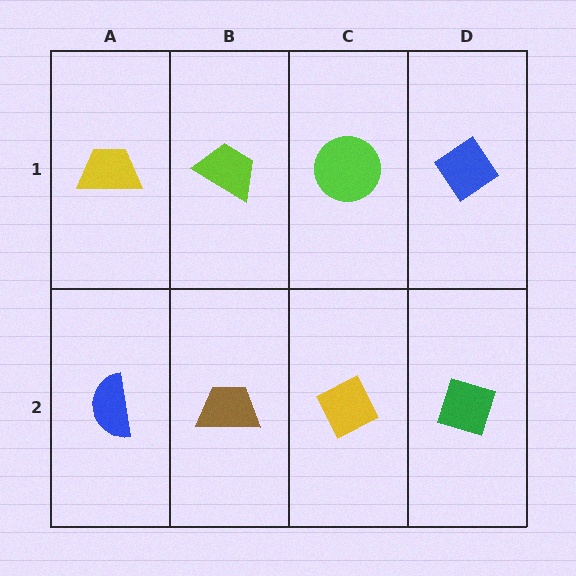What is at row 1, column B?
A lime trapezoid.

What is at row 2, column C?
A yellow diamond.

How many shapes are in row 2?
4 shapes.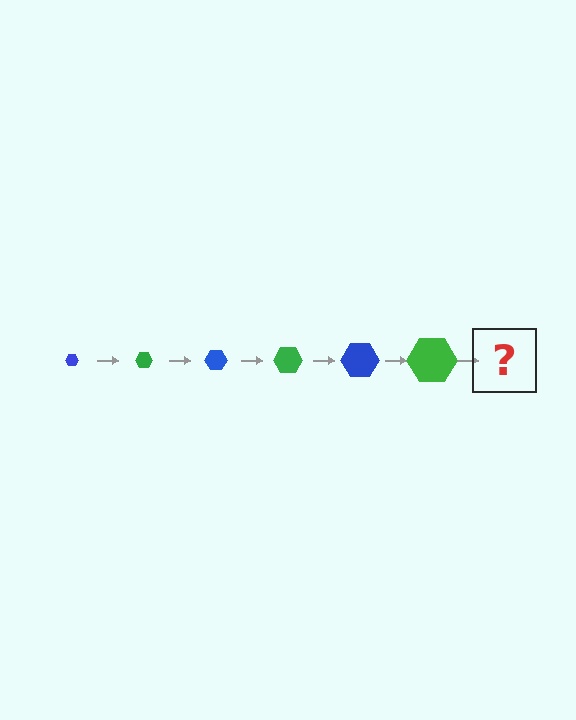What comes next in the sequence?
The next element should be a blue hexagon, larger than the previous one.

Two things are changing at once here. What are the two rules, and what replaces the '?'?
The two rules are that the hexagon grows larger each step and the color cycles through blue and green. The '?' should be a blue hexagon, larger than the previous one.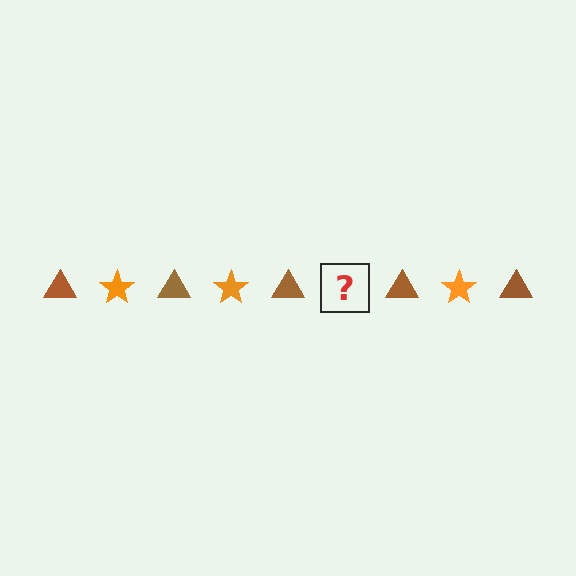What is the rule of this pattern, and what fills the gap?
The rule is that the pattern alternates between brown triangle and orange star. The gap should be filled with an orange star.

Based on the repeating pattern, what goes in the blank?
The blank should be an orange star.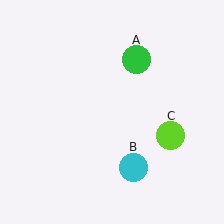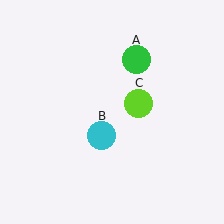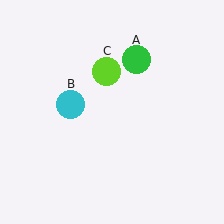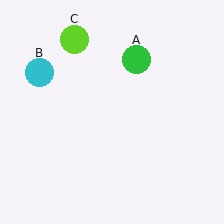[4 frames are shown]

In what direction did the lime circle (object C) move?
The lime circle (object C) moved up and to the left.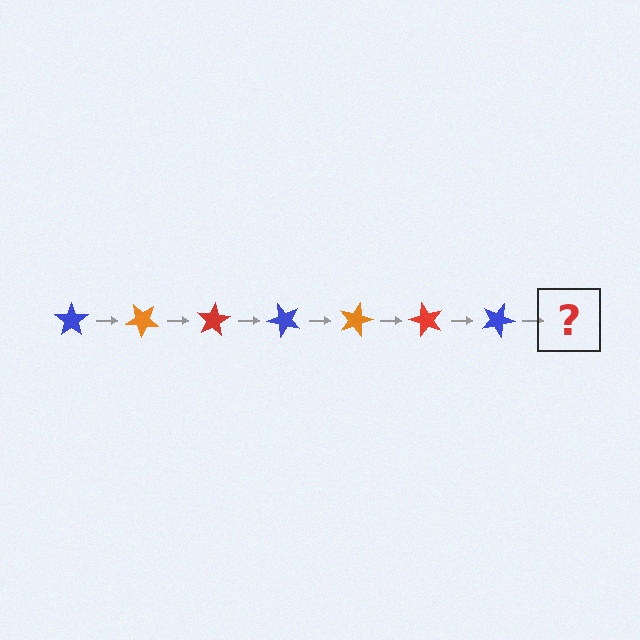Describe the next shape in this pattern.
It should be an orange star, rotated 280 degrees from the start.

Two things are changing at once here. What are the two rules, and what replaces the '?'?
The two rules are that it rotates 40 degrees each step and the color cycles through blue, orange, and red. The '?' should be an orange star, rotated 280 degrees from the start.